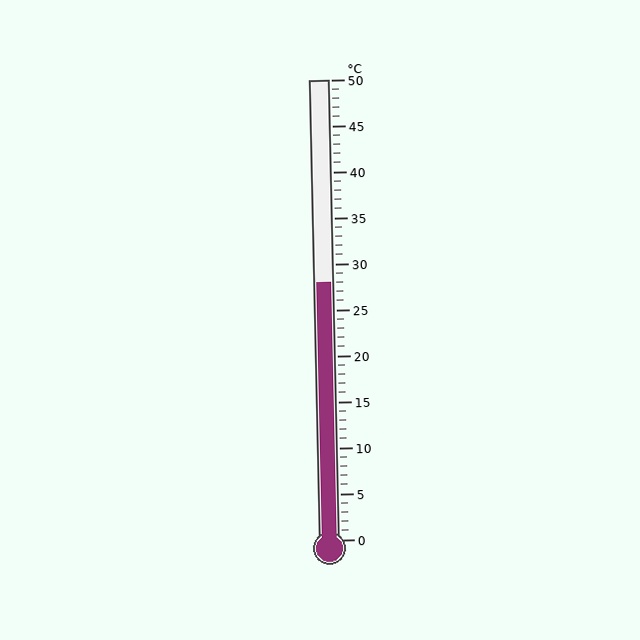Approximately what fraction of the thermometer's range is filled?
The thermometer is filled to approximately 55% of its range.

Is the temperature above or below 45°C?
The temperature is below 45°C.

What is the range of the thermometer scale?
The thermometer scale ranges from 0°C to 50°C.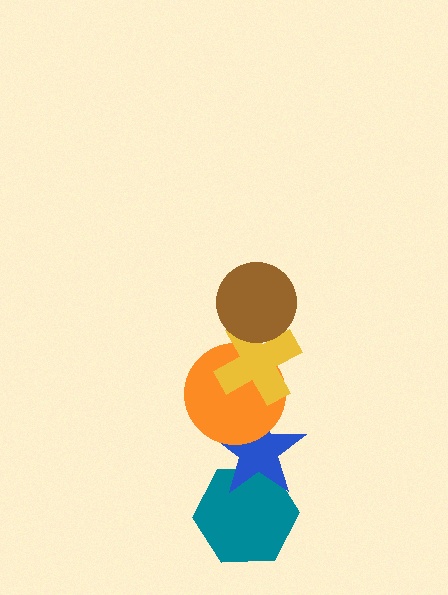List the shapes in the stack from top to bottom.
From top to bottom: the brown circle, the yellow cross, the orange circle, the blue star, the teal hexagon.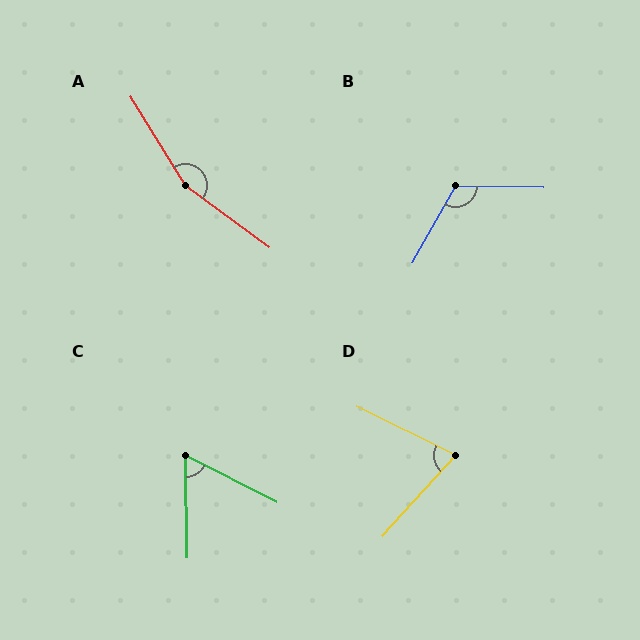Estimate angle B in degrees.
Approximately 119 degrees.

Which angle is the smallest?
C, at approximately 62 degrees.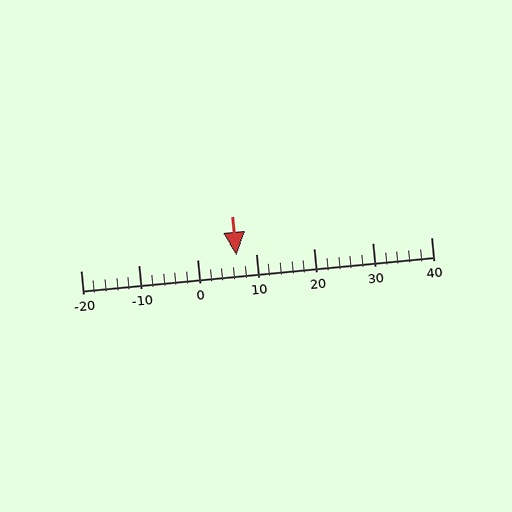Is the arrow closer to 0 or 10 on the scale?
The arrow is closer to 10.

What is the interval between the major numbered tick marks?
The major tick marks are spaced 10 units apart.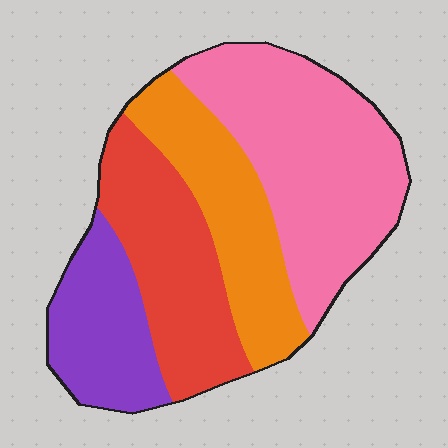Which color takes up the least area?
Purple, at roughly 15%.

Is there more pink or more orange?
Pink.